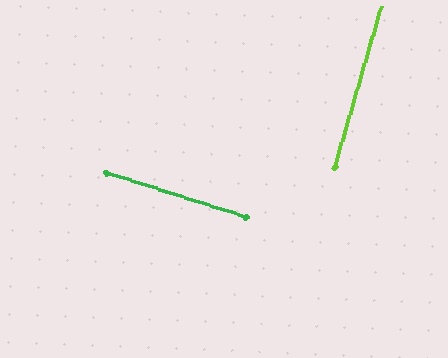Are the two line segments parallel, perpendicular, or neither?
Perpendicular — they meet at approximately 89°.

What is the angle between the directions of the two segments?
Approximately 89 degrees.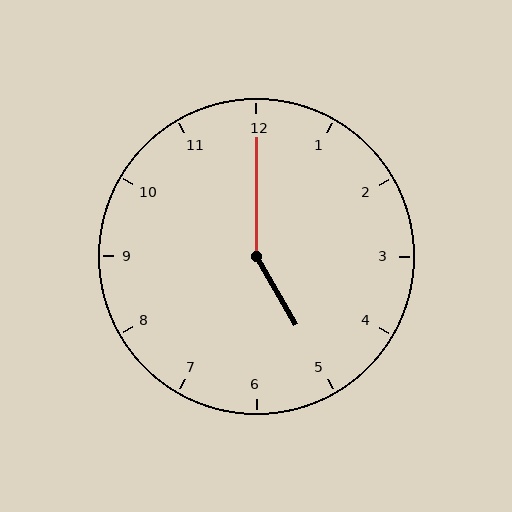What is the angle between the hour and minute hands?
Approximately 150 degrees.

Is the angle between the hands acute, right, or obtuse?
It is obtuse.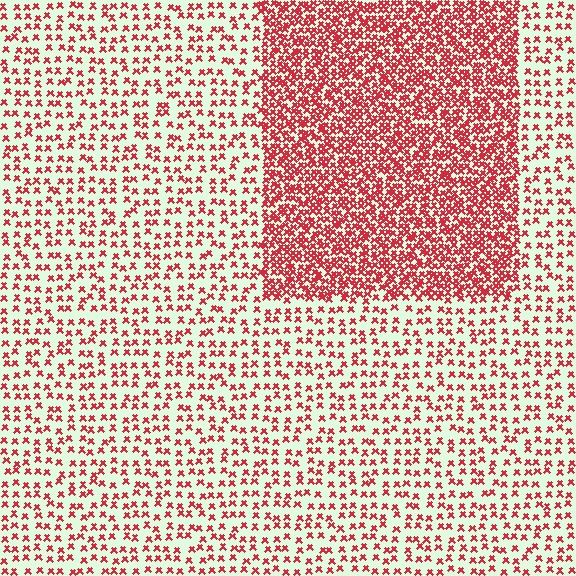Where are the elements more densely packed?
The elements are more densely packed inside the rectangle boundary.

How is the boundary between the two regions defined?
The boundary is defined by a change in element density (approximately 2.6x ratio). All elements are the same color, size, and shape.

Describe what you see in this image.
The image contains small red elements arranged at two different densities. A rectangle-shaped region is visible where the elements are more densely packed than the surrounding area.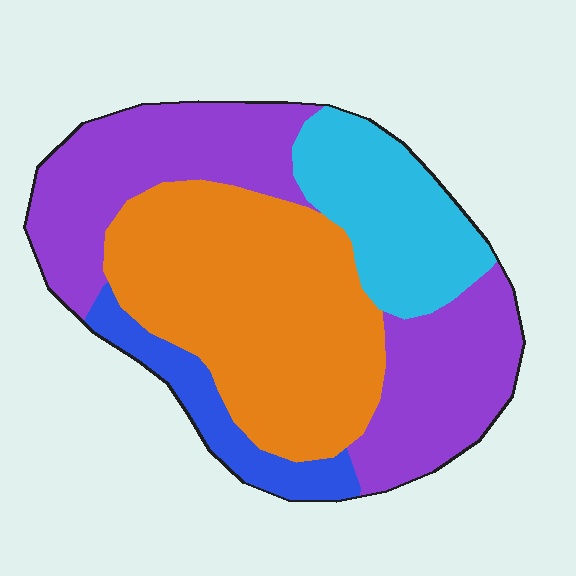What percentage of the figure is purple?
Purple covers about 35% of the figure.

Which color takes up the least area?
Blue, at roughly 10%.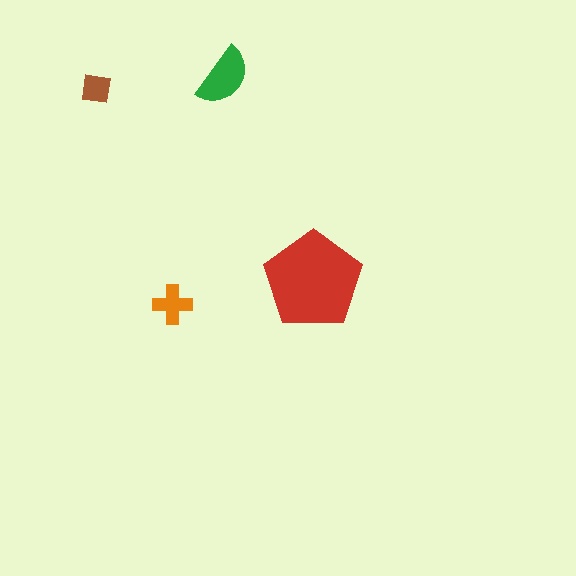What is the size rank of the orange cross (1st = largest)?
3rd.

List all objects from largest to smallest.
The red pentagon, the green semicircle, the orange cross, the brown square.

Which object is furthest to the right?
The red pentagon is rightmost.